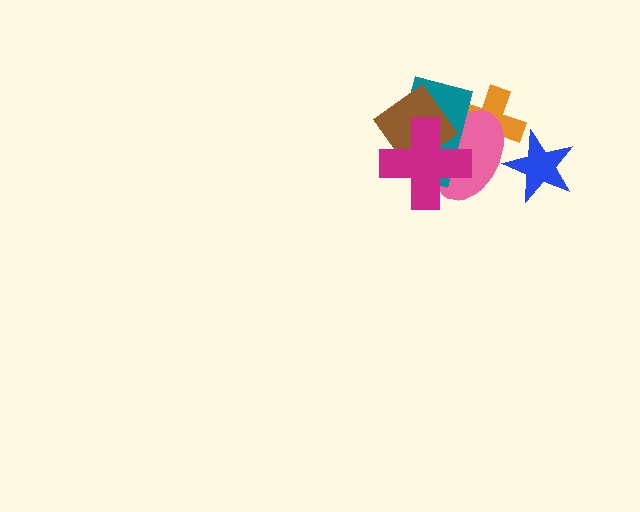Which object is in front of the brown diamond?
The magenta cross is in front of the brown diamond.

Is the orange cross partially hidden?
Yes, it is partially covered by another shape.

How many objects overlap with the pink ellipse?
5 objects overlap with the pink ellipse.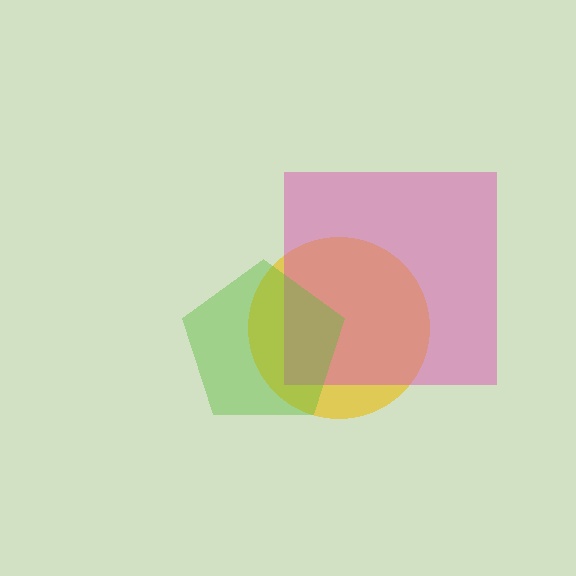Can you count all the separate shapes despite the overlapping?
Yes, there are 3 separate shapes.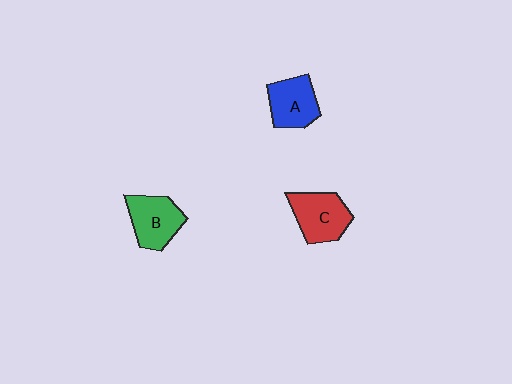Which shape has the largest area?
Shape C (red).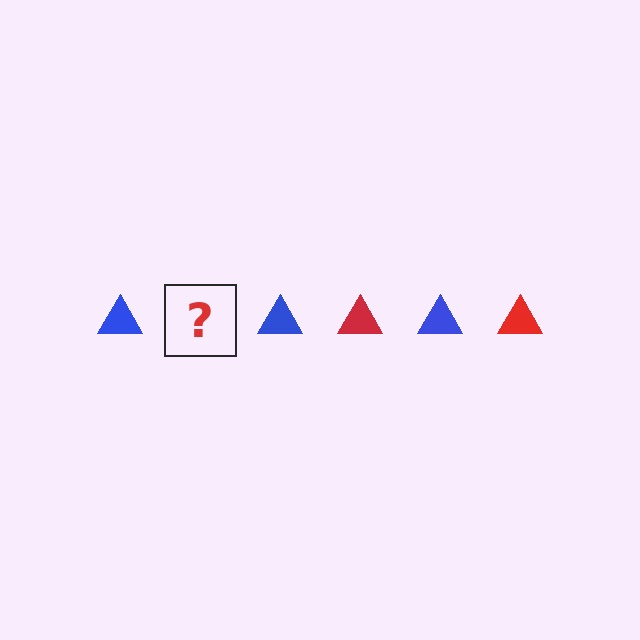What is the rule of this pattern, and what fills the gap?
The rule is that the pattern cycles through blue, red triangles. The gap should be filled with a red triangle.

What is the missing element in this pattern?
The missing element is a red triangle.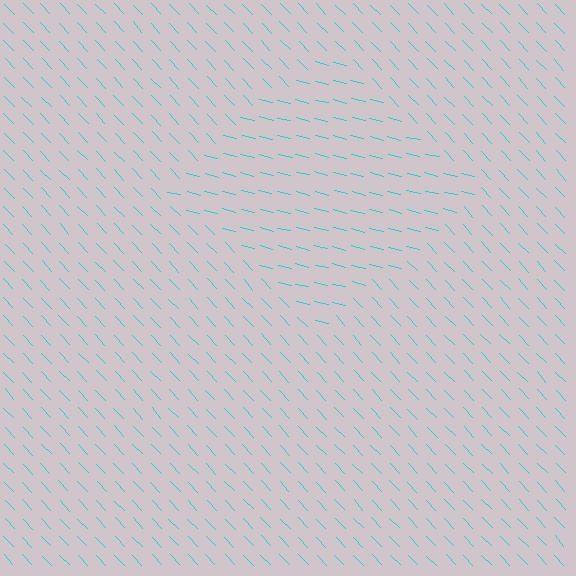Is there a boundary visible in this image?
Yes, there is a texture boundary formed by a change in line orientation.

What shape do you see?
I see a diamond.